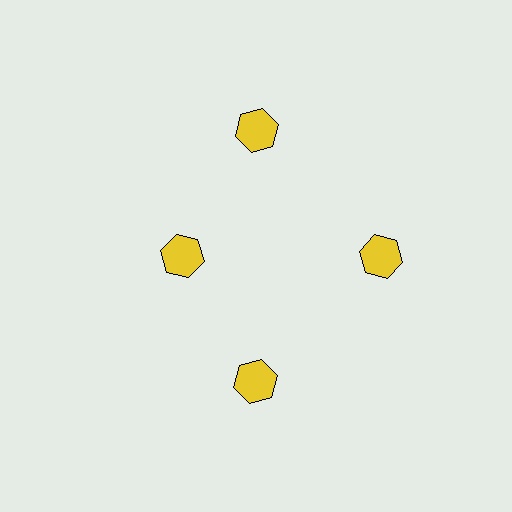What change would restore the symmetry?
The symmetry would be restored by moving it outward, back onto the ring so that all 4 hexagons sit at equal angles and equal distance from the center.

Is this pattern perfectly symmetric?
No. The 4 yellow hexagons are arranged in a ring, but one element near the 9 o'clock position is pulled inward toward the center, breaking the 4-fold rotational symmetry.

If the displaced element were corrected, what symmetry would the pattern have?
It would have 4-fold rotational symmetry — the pattern would map onto itself every 90 degrees.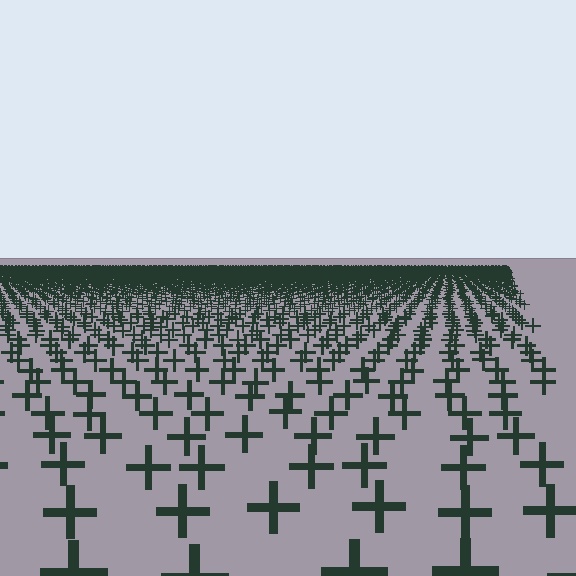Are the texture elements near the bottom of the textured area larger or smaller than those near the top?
Larger. Near the bottom, elements are closer to the viewer and appear at a bigger on-screen size.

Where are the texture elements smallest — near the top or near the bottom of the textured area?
Near the top.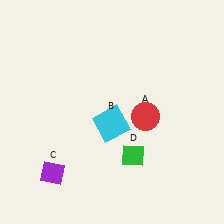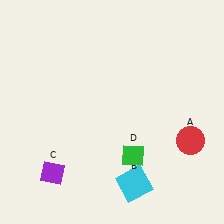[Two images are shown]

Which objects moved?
The objects that moved are: the red circle (A), the cyan square (B).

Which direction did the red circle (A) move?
The red circle (A) moved right.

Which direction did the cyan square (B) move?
The cyan square (B) moved down.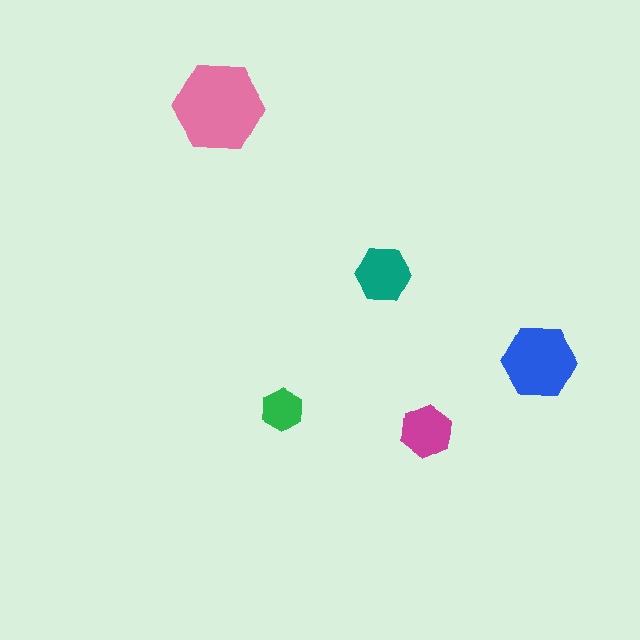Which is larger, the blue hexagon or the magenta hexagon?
The blue one.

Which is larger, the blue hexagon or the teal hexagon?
The blue one.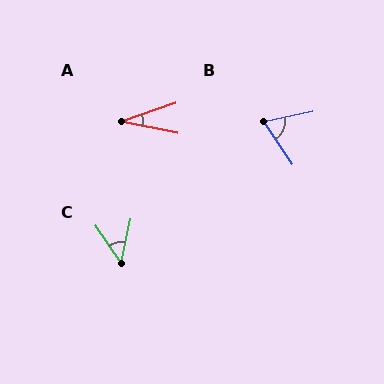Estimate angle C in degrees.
Approximately 46 degrees.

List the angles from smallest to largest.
A (30°), C (46°), B (68°).